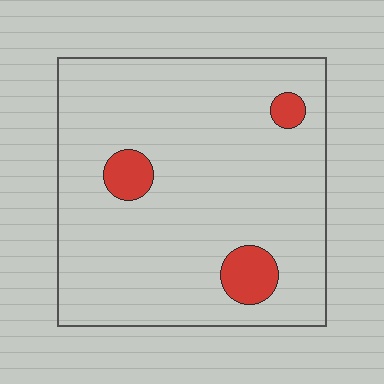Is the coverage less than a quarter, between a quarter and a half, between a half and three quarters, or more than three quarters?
Less than a quarter.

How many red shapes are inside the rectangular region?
3.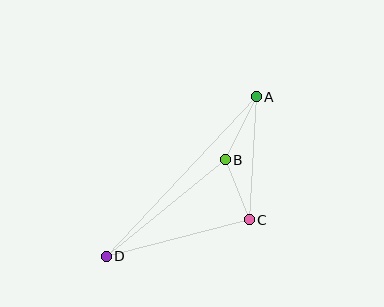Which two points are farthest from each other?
Points A and D are farthest from each other.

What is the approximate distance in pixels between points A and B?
The distance between A and B is approximately 70 pixels.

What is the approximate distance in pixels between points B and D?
The distance between B and D is approximately 153 pixels.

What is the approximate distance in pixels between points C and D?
The distance between C and D is approximately 148 pixels.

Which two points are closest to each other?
Points B and C are closest to each other.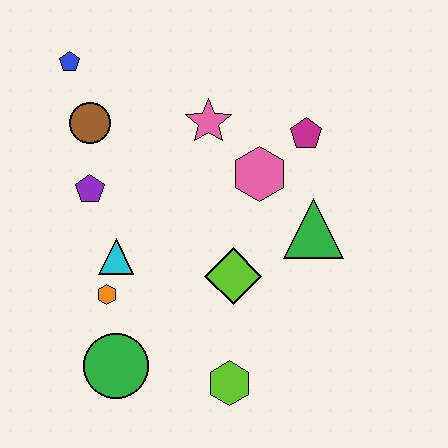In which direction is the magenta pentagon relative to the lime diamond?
The magenta pentagon is above the lime diamond.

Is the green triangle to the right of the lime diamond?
Yes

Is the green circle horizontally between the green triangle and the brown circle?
Yes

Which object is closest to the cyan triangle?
The orange hexagon is closest to the cyan triangle.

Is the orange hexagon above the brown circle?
No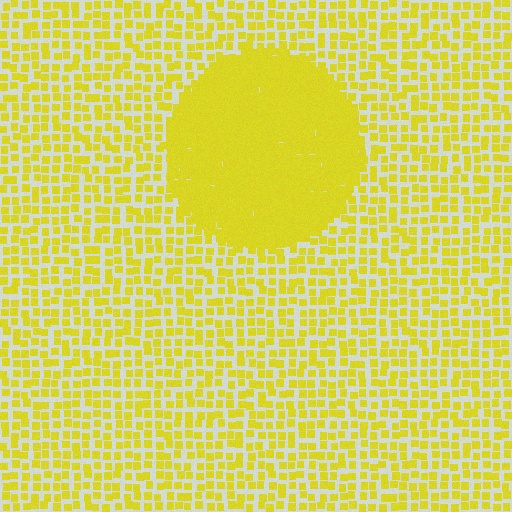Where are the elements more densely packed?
The elements are more densely packed inside the circle boundary.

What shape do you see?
I see a circle.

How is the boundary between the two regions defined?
The boundary is defined by a change in element density (approximately 2.7x ratio). All elements are the same color, size, and shape.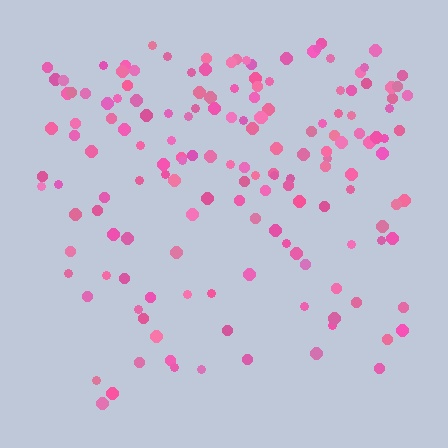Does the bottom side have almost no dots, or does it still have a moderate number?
Still a moderate number, just noticeably fewer than the top.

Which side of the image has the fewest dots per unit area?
The bottom.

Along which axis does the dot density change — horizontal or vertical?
Vertical.